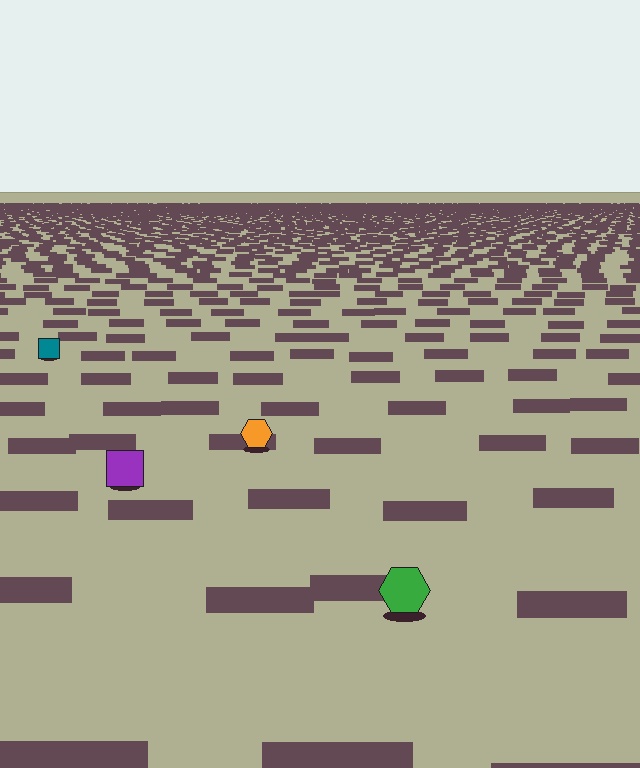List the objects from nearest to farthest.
From nearest to farthest: the green hexagon, the purple square, the orange hexagon, the teal square.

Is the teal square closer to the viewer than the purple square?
No. The purple square is closer — you can tell from the texture gradient: the ground texture is coarser near it.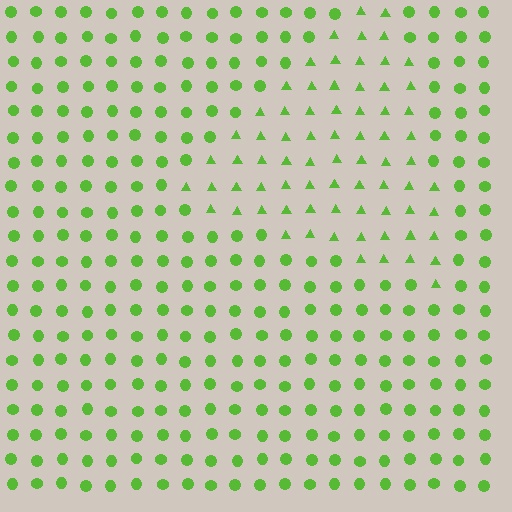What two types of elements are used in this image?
The image uses triangles inside the triangle region and circles outside it.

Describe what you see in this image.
The image is filled with small lime elements arranged in a uniform grid. A triangle-shaped region contains triangles, while the surrounding area contains circles. The boundary is defined purely by the change in element shape.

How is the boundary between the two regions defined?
The boundary is defined by a change in element shape: triangles inside vs. circles outside. All elements share the same color and spacing.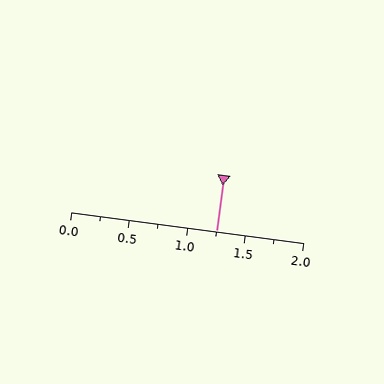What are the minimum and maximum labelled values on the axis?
The axis runs from 0.0 to 2.0.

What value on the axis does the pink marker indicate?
The marker indicates approximately 1.25.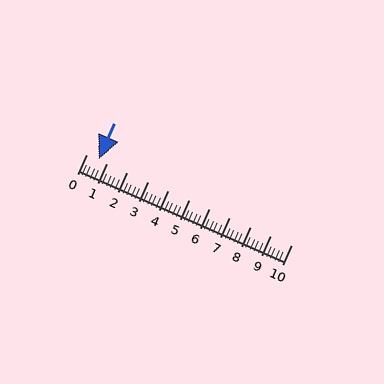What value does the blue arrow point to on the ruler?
The blue arrow points to approximately 0.6.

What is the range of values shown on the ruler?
The ruler shows values from 0 to 10.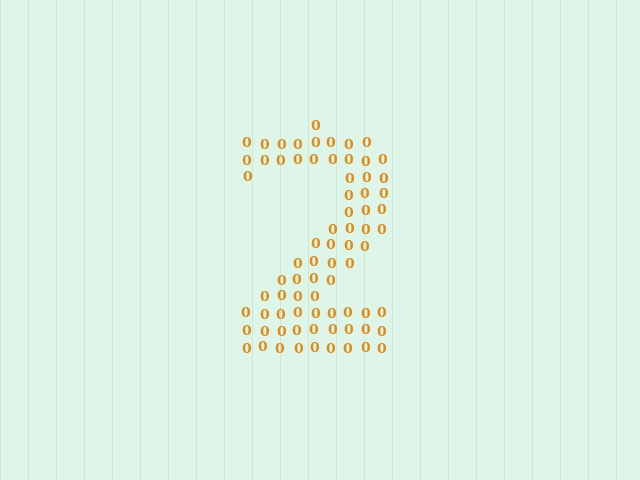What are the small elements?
The small elements are digit 0's.